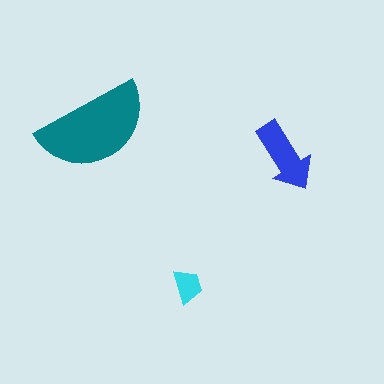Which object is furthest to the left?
The teal semicircle is leftmost.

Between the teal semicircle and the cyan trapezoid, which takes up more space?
The teal semicircle.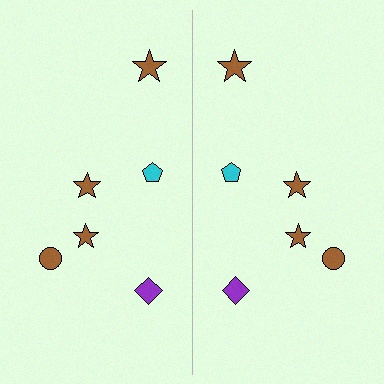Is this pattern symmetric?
Yes, this pattern has bilateral (reflection) symmetry.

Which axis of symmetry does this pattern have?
The pattern has a vertical axis of symmetry running through the center of the image.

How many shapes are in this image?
There are 12 shapes in this image.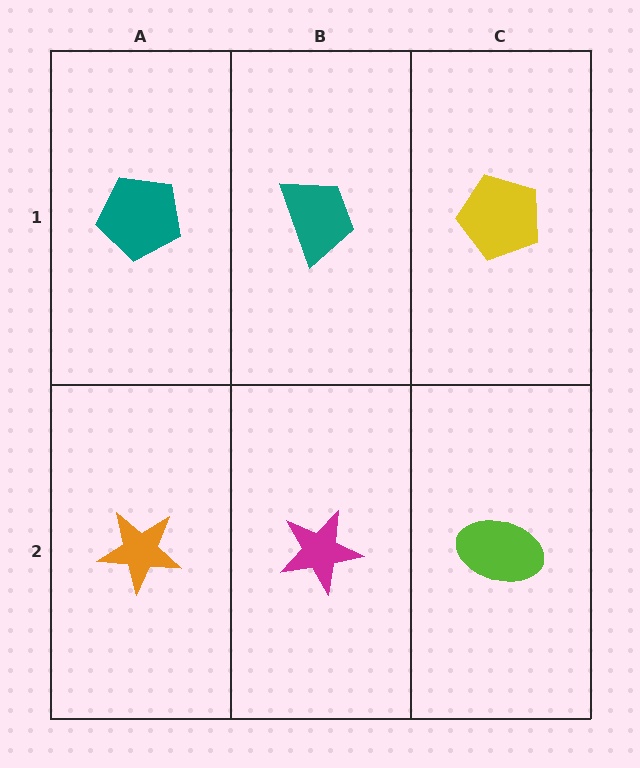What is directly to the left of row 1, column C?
A teal trapezoid.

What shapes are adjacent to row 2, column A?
A teal pentagon (row 1, column A), a magenta star (row 2, column B).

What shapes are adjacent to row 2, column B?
A teal trapezoid (row 1, column B), an orange star (row 2, column A), a lime ellipse (row 2, column C).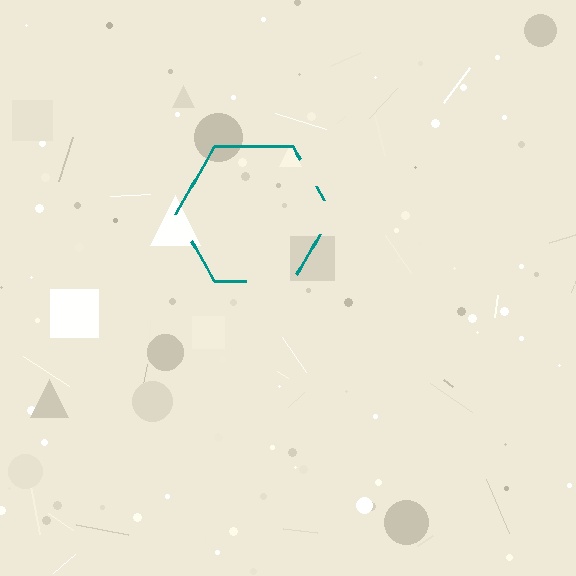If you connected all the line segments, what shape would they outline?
They would outline a hexagon.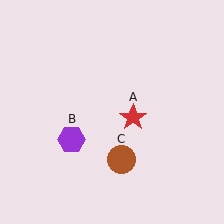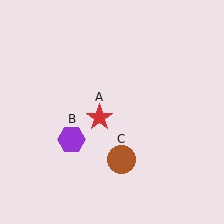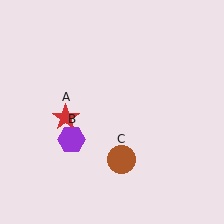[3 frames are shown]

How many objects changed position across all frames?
1 object changed position: red star (object A).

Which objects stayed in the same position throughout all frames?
Purple hexagon (object B) and brown circle (object C) remained stationary.